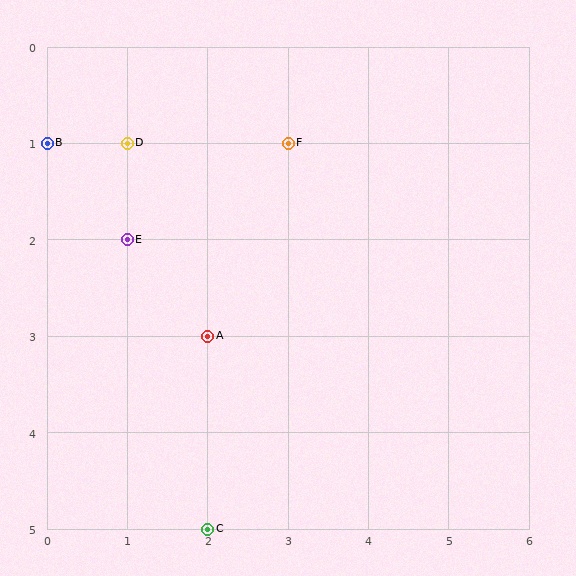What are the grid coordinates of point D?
Point D is at grid coordinates (1, 1).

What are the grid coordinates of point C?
Point C is at grid coordinates (2, 5).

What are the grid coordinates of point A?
Point A is at grid coordinates (2, 3).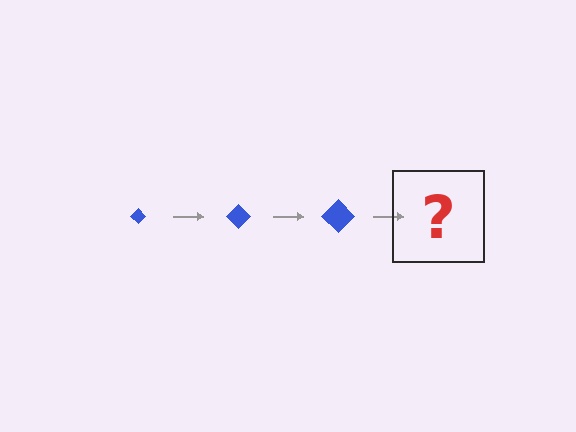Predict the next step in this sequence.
The next step is a blue diamond, larger than the previous one.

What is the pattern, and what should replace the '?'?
The pattern is that the diamond gets progressively larger each step. The '?' should be a blue diamond, larger than the previous one.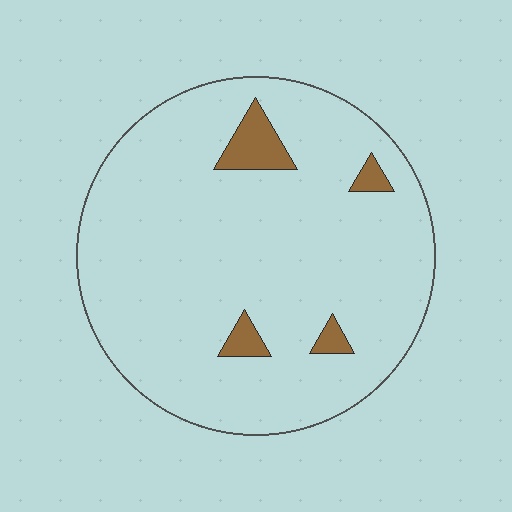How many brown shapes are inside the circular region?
4.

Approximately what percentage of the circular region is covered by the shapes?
Approximately 5%.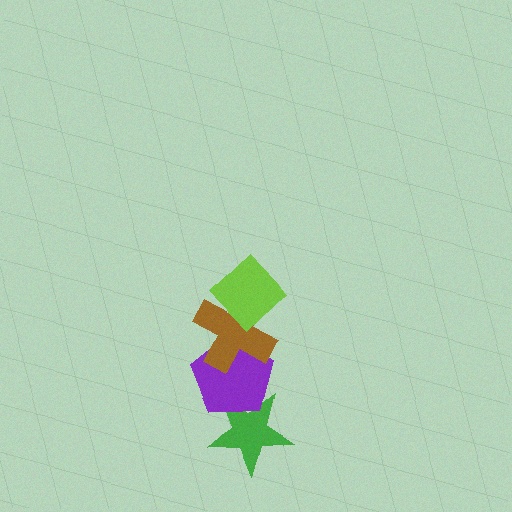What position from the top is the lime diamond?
The lime diamond is 1st from the top.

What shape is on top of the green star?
The purple pentagon is on top of the green star.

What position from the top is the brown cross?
The brown cross is 2nd from the top.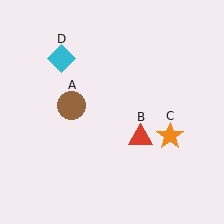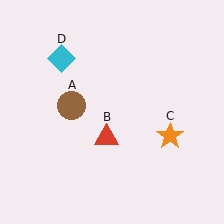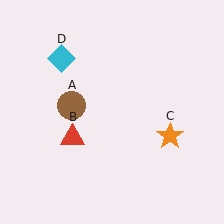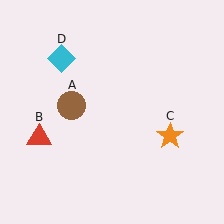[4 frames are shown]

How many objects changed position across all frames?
1 object changed position: red triangle (object B).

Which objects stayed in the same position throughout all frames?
Brown circle (object A) and orange star (object C) and cyan diamond (object D) remained stationary.